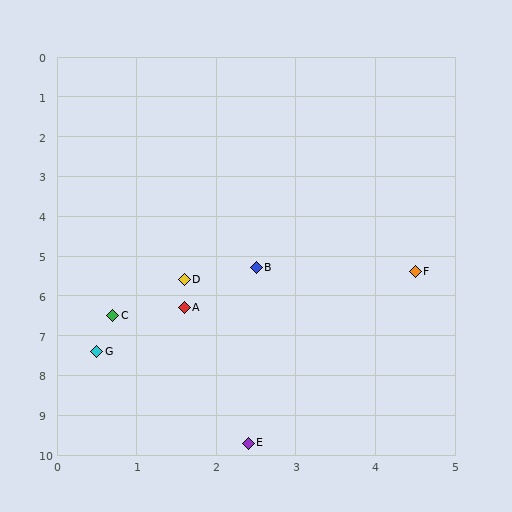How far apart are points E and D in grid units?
Points E and D are about 4.2 grid units apart.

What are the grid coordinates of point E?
Point E is at approximately (2.4, 9.7).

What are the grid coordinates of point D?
Point D is at approximately (1.6, 5.6).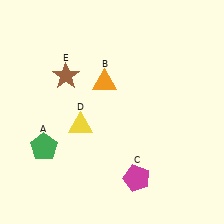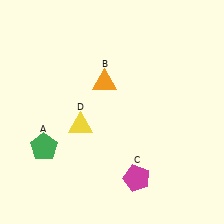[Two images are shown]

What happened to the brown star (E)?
The brown star (E) was removed in Image 2. It was in the top-left area of Image 1.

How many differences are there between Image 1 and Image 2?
There is 1 difference between the two images.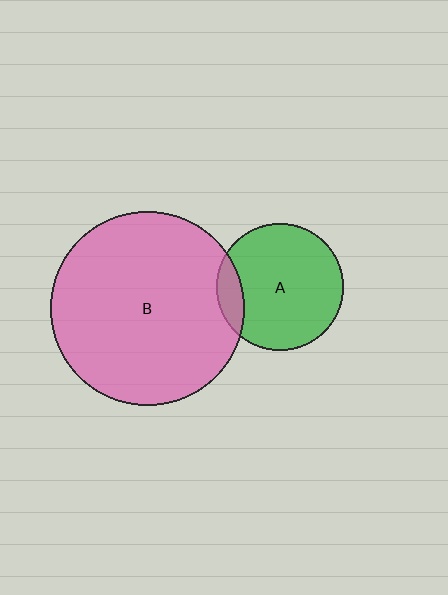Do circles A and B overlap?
Yes.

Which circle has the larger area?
Circle B (pink).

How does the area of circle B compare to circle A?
Approximately 2.3 times.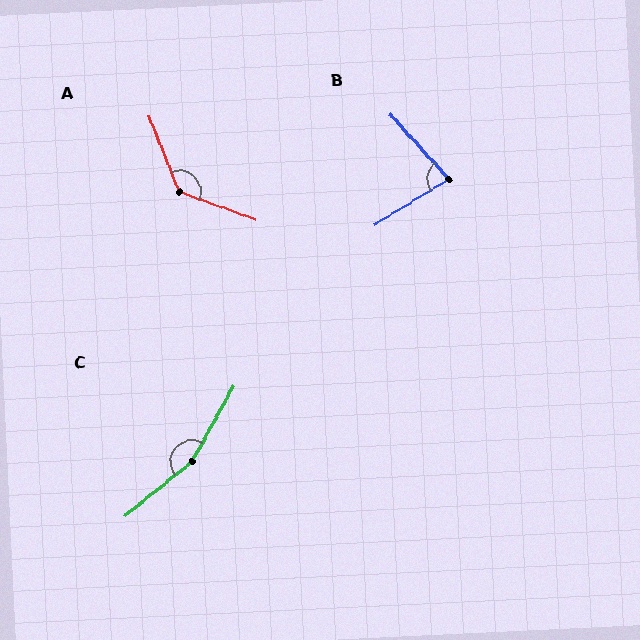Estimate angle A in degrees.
Approximately 131 degrees.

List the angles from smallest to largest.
B (80°), A (131°), C (159°).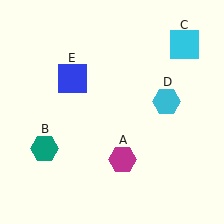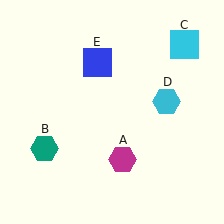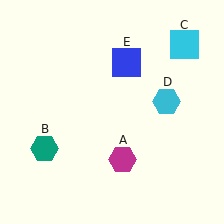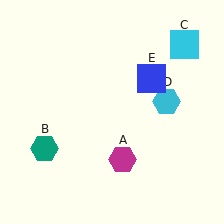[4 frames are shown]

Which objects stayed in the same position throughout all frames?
Magenta hexagon (object A) and teal hexagon (object B) and cyan square (object C) and cyan hexagon (object D) remained stationary.